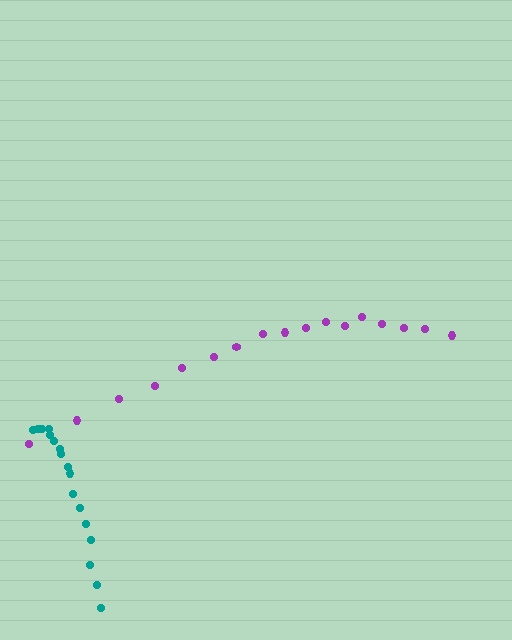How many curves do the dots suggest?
There are 2 distinct paths.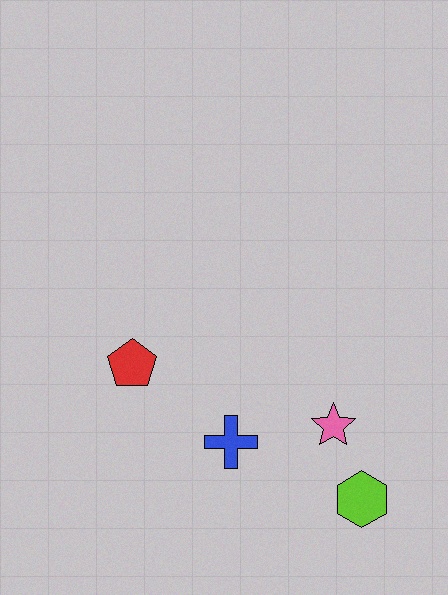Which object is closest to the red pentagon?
The blue cross is closest to the red pentagon.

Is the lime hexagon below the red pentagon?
Yes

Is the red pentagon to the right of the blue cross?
No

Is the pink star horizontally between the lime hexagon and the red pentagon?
Yes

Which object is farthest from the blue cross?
The lime hexagon is farthest from the blue cross.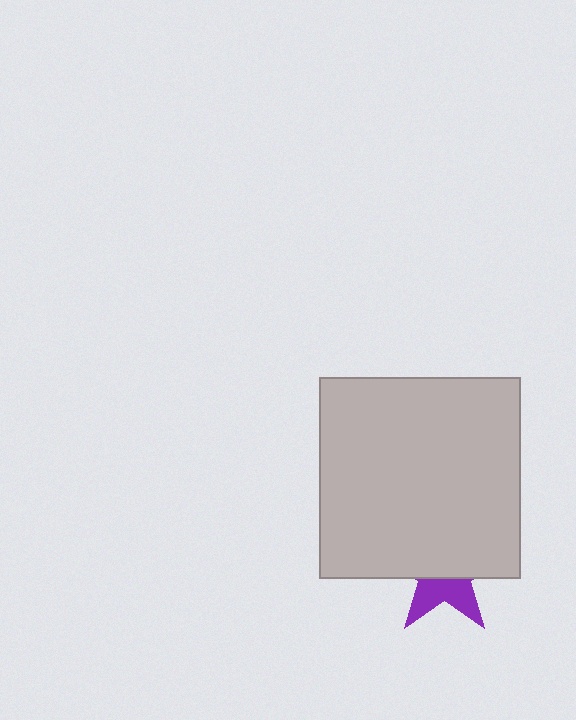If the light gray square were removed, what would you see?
You would see the complete purple star.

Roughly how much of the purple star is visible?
A small part of it is visible (roughly 38%).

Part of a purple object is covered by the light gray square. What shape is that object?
It is a star.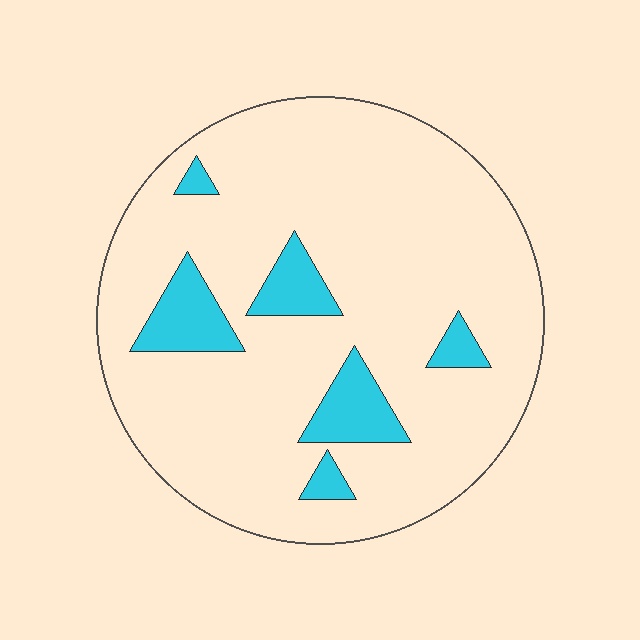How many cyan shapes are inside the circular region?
6.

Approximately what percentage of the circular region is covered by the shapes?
Approximately 15%.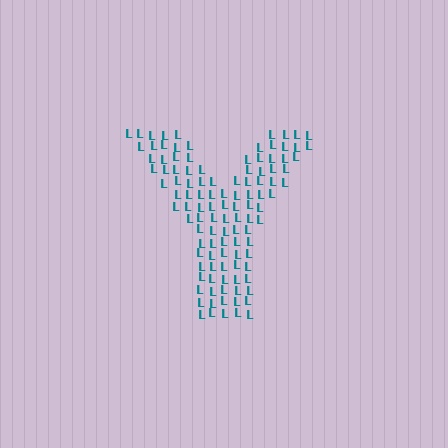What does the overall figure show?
The overall figure shows the letter Y.